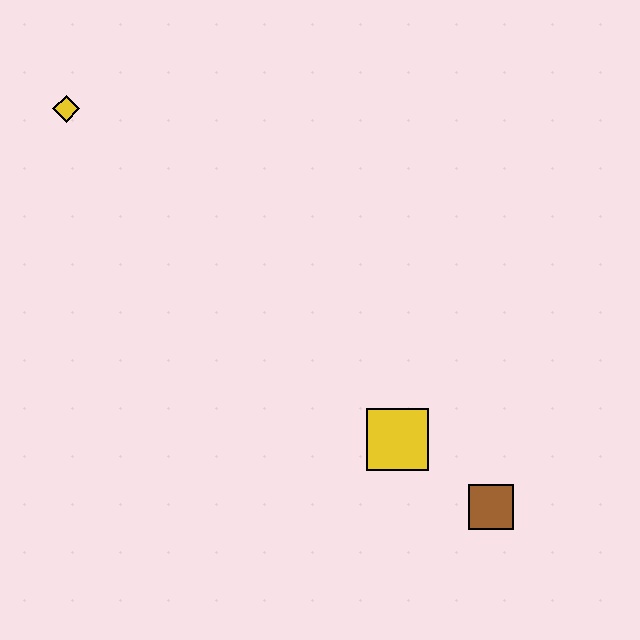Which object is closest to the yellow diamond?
The yellow square is closest to the yellow diamond.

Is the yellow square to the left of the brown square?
Yes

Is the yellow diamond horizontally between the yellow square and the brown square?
No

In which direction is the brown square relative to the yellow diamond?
The brown square is to the right of the yellow diamond.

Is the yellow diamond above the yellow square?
Yes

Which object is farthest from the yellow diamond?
The brown square is farthest from the yellow diamond.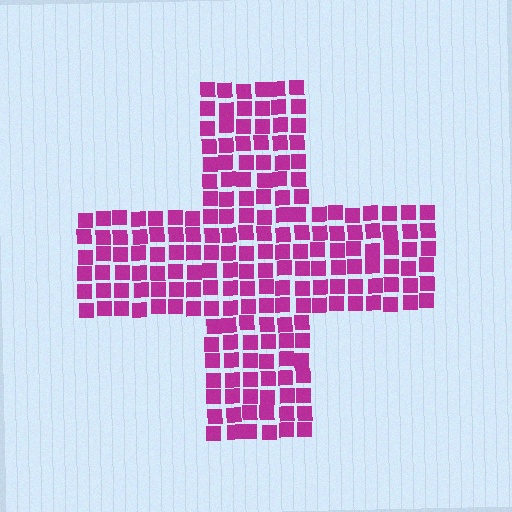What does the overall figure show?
The overall figure shows a cross.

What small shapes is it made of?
It is made of small squares.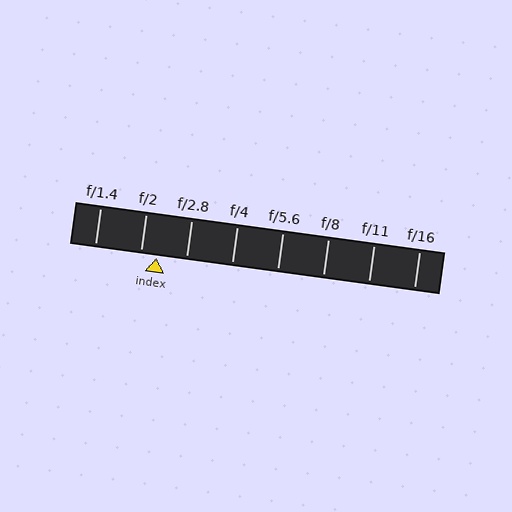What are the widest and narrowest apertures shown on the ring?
The widest aperture shown is f/1.4 and the narrowest is f/16.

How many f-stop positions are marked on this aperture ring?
There are 8 f-stop positions marked.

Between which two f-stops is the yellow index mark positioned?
The index mark is between f/2 and f/2.8.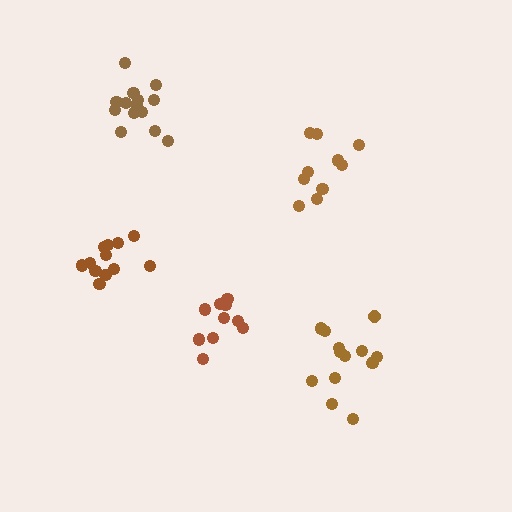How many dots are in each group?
Group 1: 10 dots, Group 2: 15 dots, Group 3: 14 dots, Group 4: 10 dots, Group 5: 12 dots (61 total).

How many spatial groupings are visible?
There are 5 spatial groupings.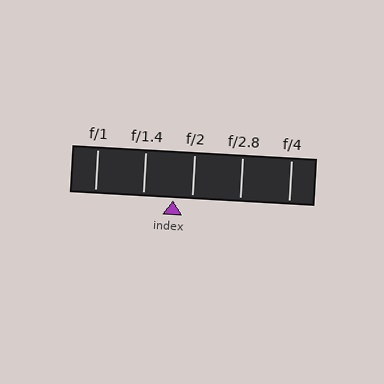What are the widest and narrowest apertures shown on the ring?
The widest aperture shown is f/1 and the narrowest is f/4.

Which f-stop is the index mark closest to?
The index mark is closest to f/2.